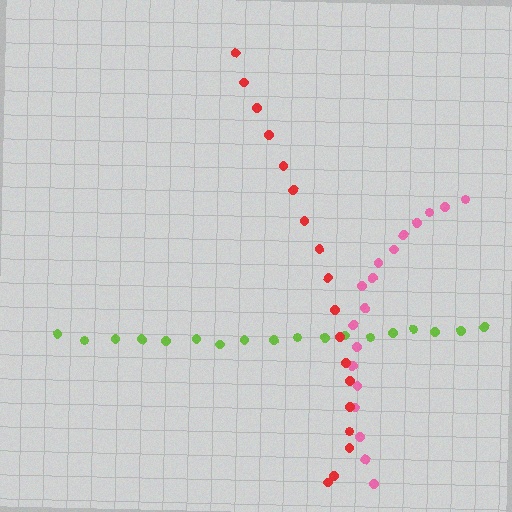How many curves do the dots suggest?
There are 3 distinct paths.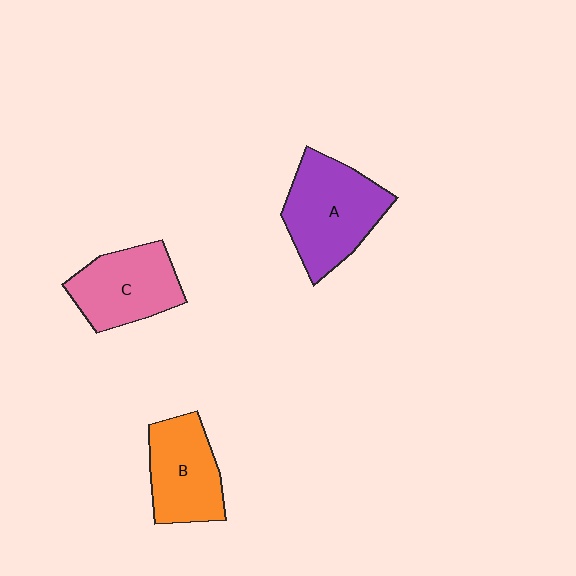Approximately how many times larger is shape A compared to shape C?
Approximately 1.2 times.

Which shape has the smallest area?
Shape B (orange).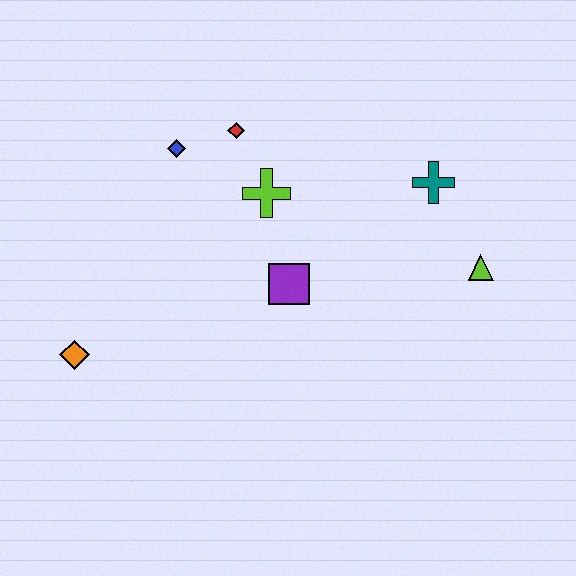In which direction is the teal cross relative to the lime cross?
The teal cross is to the right of the lime cross.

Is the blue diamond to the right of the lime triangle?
No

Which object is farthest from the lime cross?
The orange diamond is farthest from the lime cross.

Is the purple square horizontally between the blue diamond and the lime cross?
No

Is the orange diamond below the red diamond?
Yes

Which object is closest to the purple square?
The lime cross is closest to the purple square.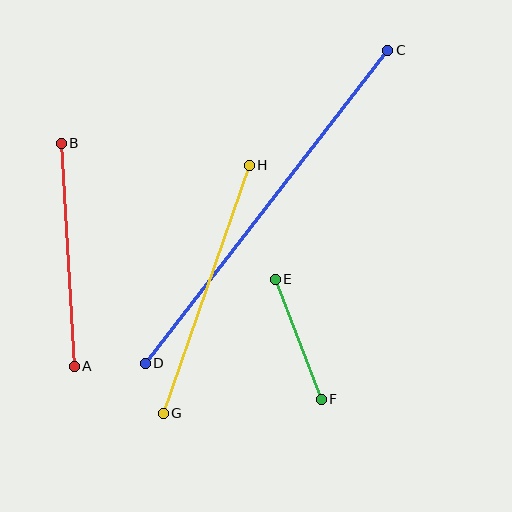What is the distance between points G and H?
The distance is approximately 263 pixels.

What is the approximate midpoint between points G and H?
The midpoint is at approximately (206, 289) pixels.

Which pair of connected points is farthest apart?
Points C and D are farthest apart.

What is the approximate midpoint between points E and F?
The midpoint is at approximately (298, 339) pixels.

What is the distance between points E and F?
The distance is approximately 128 pixels.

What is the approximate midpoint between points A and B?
The midpoint is at approximately (68, 255) pixels.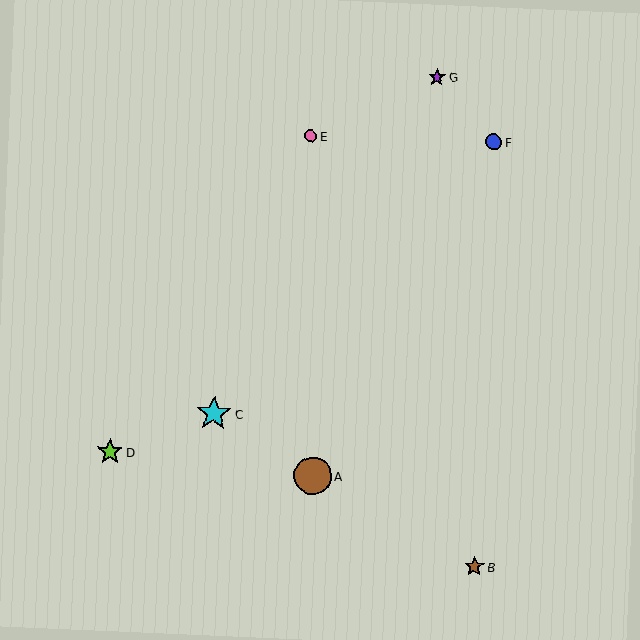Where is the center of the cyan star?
The center of the cyan star is at (214, 413).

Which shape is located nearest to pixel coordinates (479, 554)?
The brown star (labeled B) at (474, 566) is nearest to that location.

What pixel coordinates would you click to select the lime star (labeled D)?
Click at (110, 452) to select the lime star D.